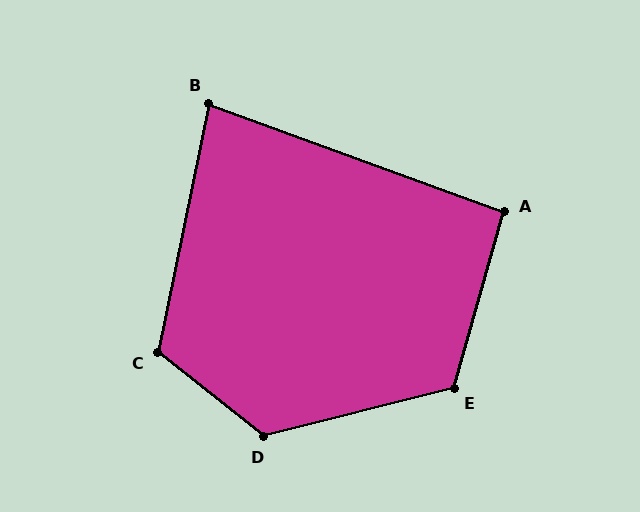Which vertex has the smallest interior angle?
B, at approximately 81 degrees.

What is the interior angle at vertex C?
Approximately 117 degrees (obtuse).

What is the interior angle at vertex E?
Approximately 120 degrees (obtuse).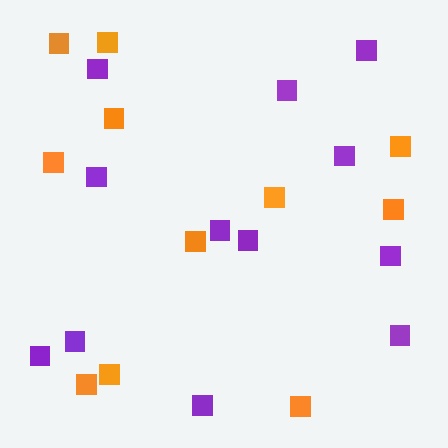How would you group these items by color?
There are 2 groups: one group of orange squares (11) and one group of purple squares (12).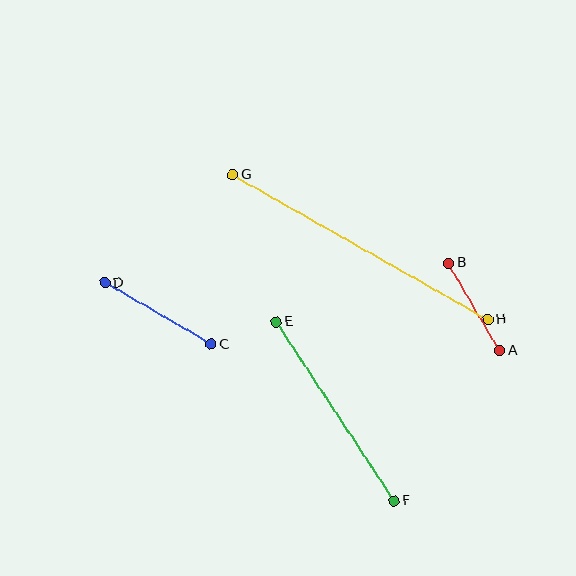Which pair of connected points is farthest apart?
Points G and H are farthest apart.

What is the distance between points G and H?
The distance is approximately 294 pixels.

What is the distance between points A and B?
The distance is approximately 101 pixels.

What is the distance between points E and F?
The distance is approximately 214 pixels.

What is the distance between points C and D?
The distance is approximately 123 pixels.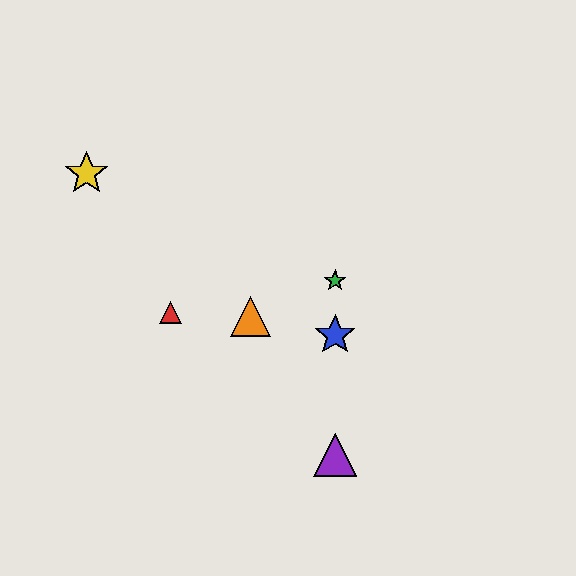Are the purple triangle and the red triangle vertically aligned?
No, the purple triangle is at x≈335 and the red triangle is at x≈171.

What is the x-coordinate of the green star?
The green star is at x≈335.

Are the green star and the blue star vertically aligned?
Yes, both are at x≈335.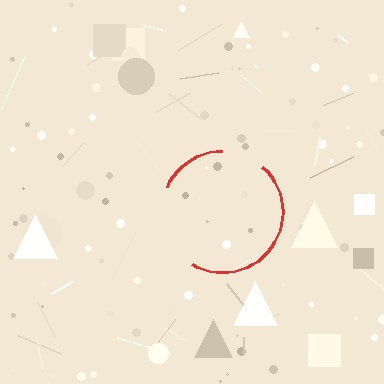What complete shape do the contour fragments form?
The contour fragments form a circle.